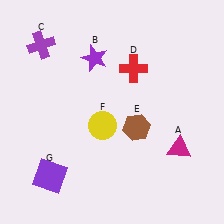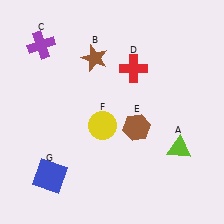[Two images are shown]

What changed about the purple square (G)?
In Image 1, G is purple. In Image 2, it changed to blue.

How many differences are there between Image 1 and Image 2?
There are 3 differences between the two images.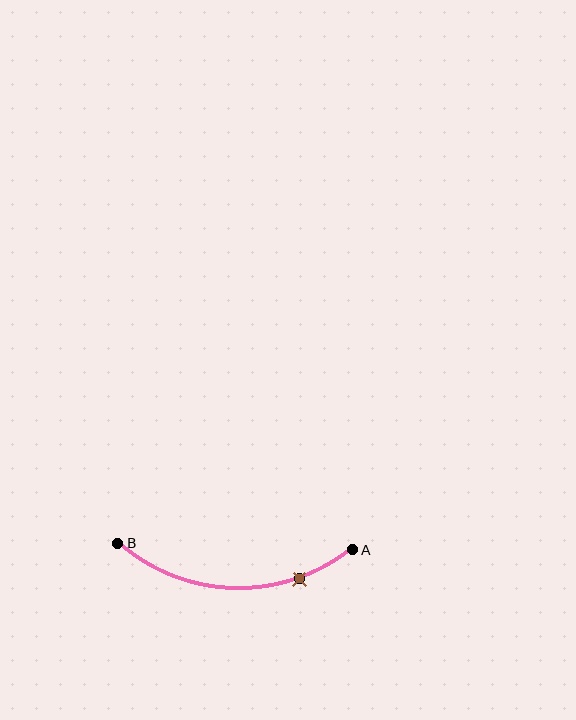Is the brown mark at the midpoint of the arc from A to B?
No. The brown mark lies on the arc but is closer to endpoint A. The arc midpoint would be at the point on the curve equidistant along the arc from both A and B.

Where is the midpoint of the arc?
The arc midpoint is the point on the curve farthest from the straight line joining A and B. It sits below that line.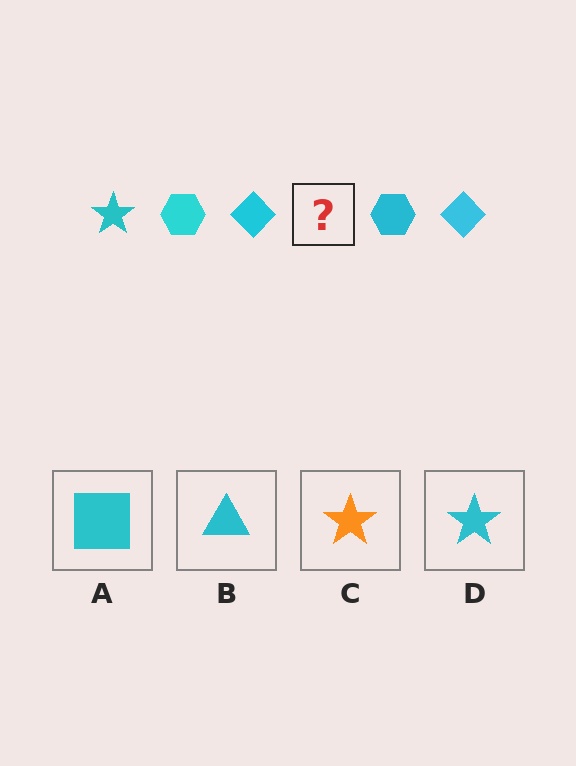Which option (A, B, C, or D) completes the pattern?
D.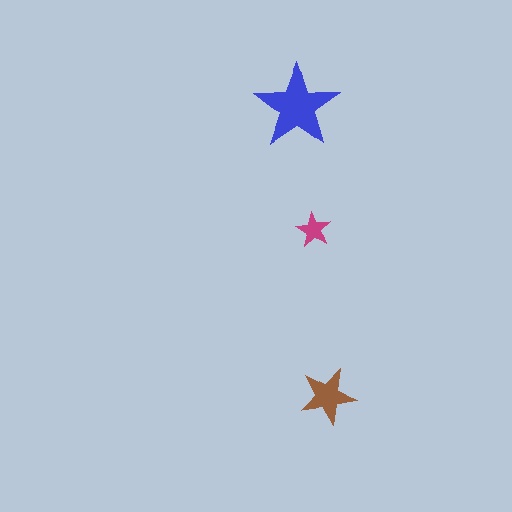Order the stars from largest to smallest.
the blue one, the brown one, the magenta one.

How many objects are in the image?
There are 3 objects in the image.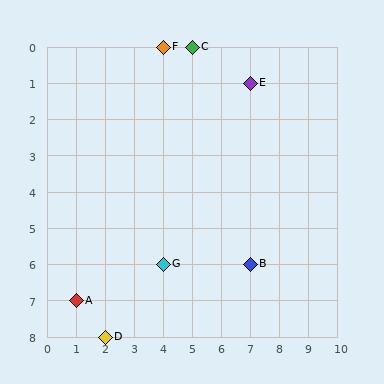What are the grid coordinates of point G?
Point G is at grid coordinates (4, 6).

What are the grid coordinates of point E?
Point E is at grid coordinates (7, 1).